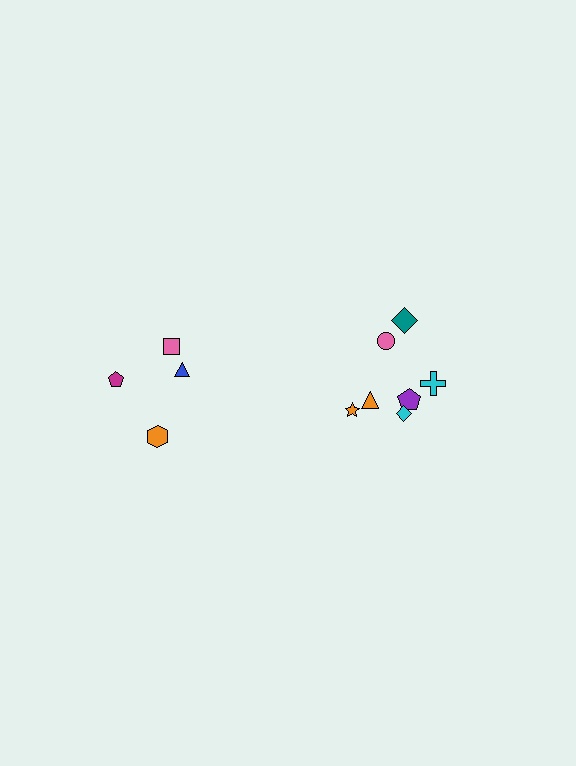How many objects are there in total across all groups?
There are 11 objects.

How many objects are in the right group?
There are 7 objects.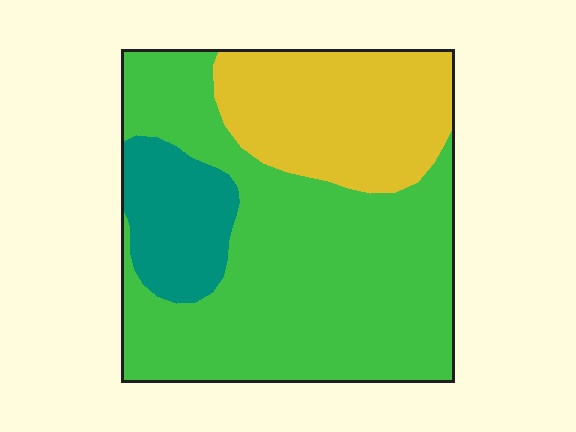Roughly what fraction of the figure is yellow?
Yellow takes up about one quarter (1/4) of the figure.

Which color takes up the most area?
Green, at roughly 60%.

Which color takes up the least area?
Teal, at roughly 15%.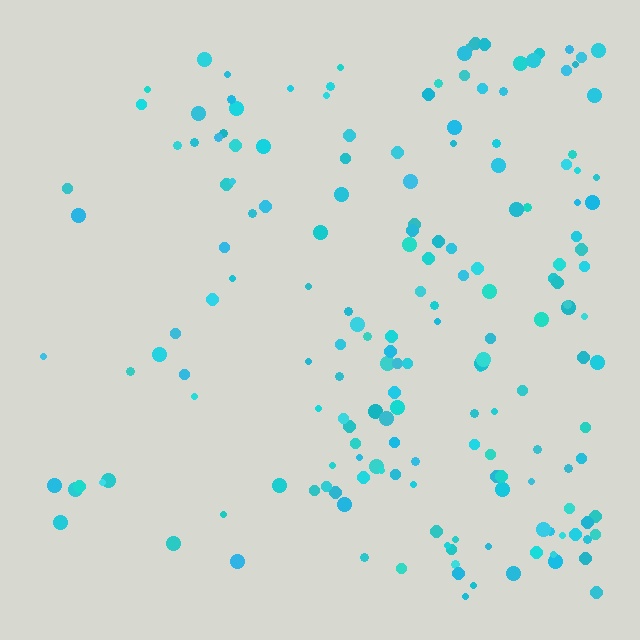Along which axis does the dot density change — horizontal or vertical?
Horizontal.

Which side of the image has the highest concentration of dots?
The right.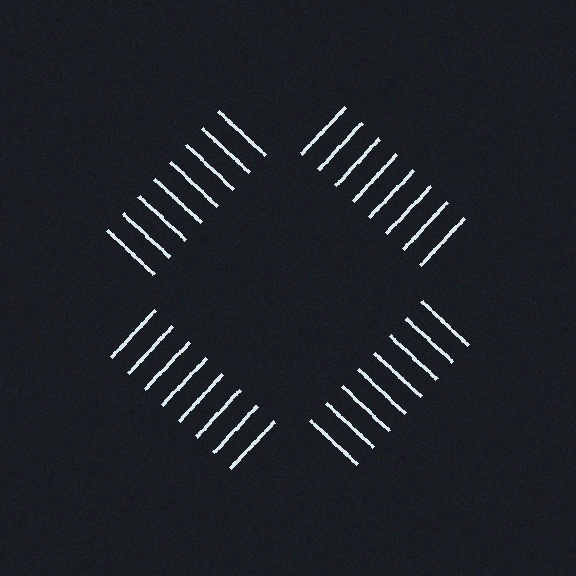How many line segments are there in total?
32 — 8 along each of the 4 edges.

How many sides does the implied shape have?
4 sides — the line-ends trace a square.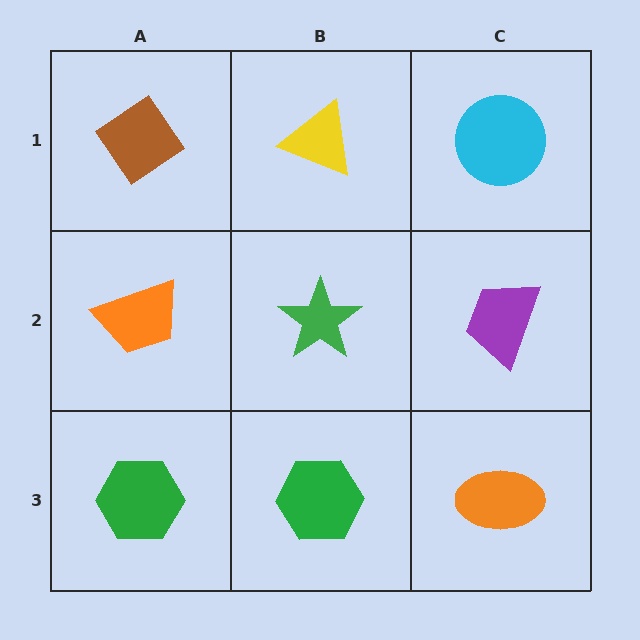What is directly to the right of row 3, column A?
A green hexagon.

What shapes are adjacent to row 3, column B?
A green star (row 2, column B), a green hexagon (row 3, column A), an orange ellipse (row 3, column C).